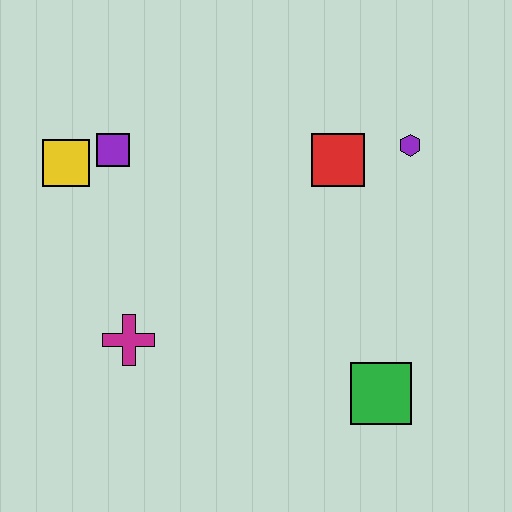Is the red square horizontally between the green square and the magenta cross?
Yes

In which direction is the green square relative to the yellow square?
The green square is to the right of the yellow square.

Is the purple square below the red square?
No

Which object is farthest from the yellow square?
The green square is farthest from the yellow square.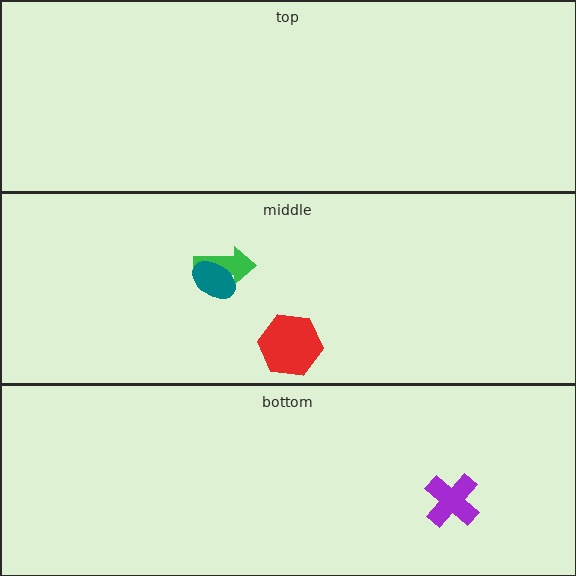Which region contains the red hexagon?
The middle region.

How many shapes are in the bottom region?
1.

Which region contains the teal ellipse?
The middle region.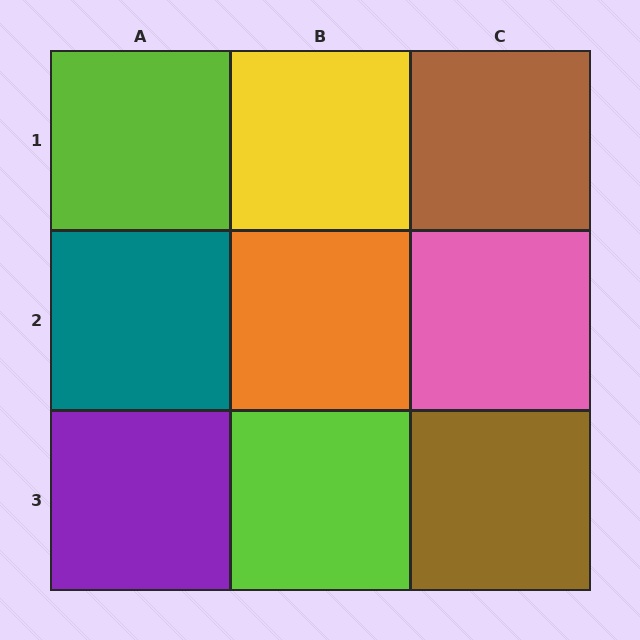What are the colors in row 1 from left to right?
Lime, yellow, brown.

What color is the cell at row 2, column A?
Teal.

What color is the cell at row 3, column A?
Purple.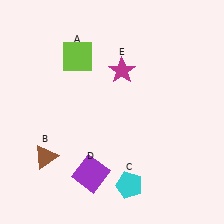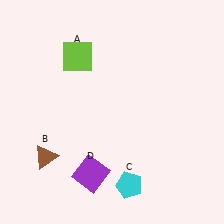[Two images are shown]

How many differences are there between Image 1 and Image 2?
There is 1 difference between the two images.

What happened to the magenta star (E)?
The magenta star (E) was removed in Image 2. It was in the top-right area of Image 1.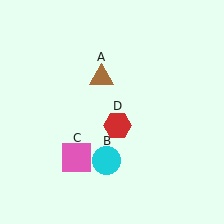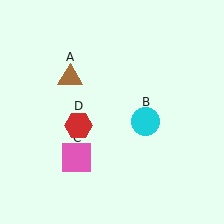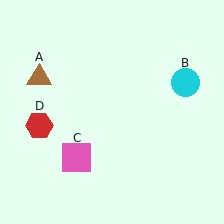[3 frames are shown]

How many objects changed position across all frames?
3 objects changed position: brown triangle (object A), cyan circle (object B), red hexagon (object D).